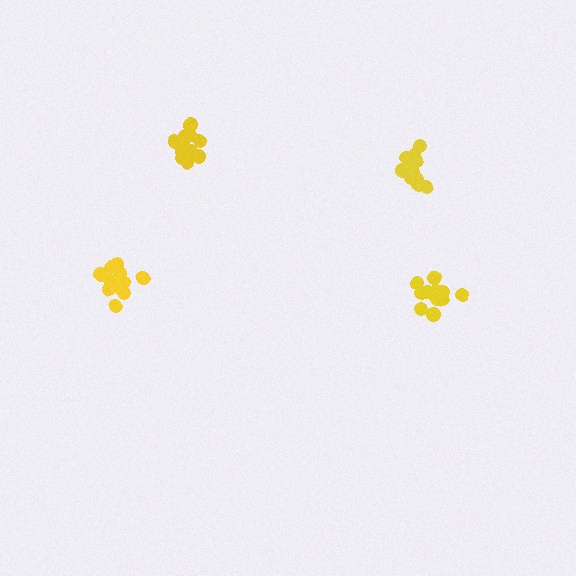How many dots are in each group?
Group 1: 13 dots, Group 2: 12 dots, Group 3: 13 dots, Group 4: 12 dots (50 total).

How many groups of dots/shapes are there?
There are 4 groups.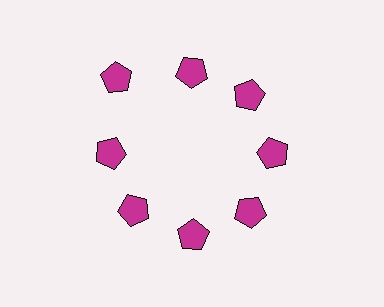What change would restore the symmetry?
The symmetry would be restored by moving it inward, back onto the ring so that all 8 pentagons sit at equal angles and equal distance from the center.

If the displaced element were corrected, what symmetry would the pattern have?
It would have 8-fold rotational symmetry — the pattern would map onto itself every 45 degrees.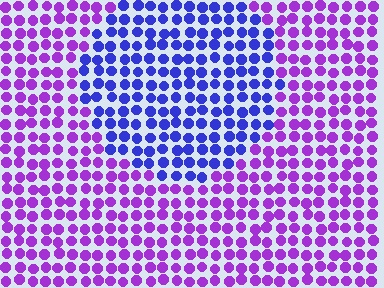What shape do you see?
I see a circle.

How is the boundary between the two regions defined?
The boundary is defined purely by a slight shift in hue (about 44 degrees). Spacing, size, and orientation are identical on both sides.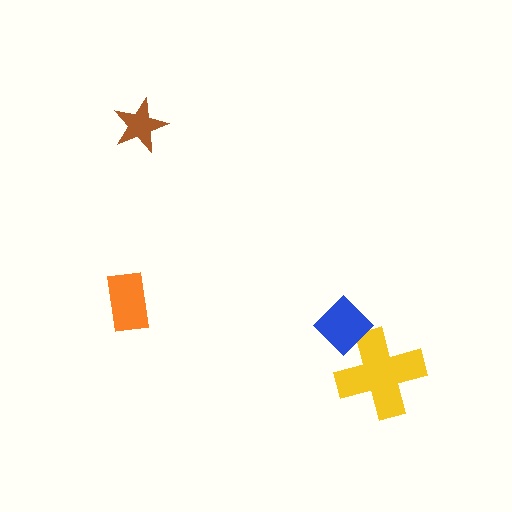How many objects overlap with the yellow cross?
1 object overlaps with the yellow cross.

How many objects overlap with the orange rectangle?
0 objects overlap with the orange rectangle.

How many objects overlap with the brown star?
0 objects overlap with the brown star.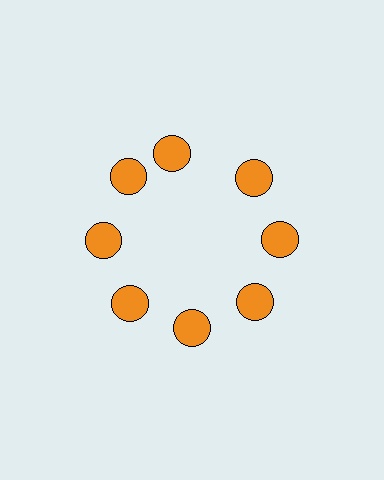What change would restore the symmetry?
The symmetry would be restored by rotating it back into even spacing with its neighbors so that all 8 circles sit at equal angles and equal distance from the center.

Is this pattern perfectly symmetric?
No. The 8 orange circles are arranged in a ring, but one element near the 12 o'clock position is rotated out of alignment along the ring, breaking the 8-fold rotational symmetry.